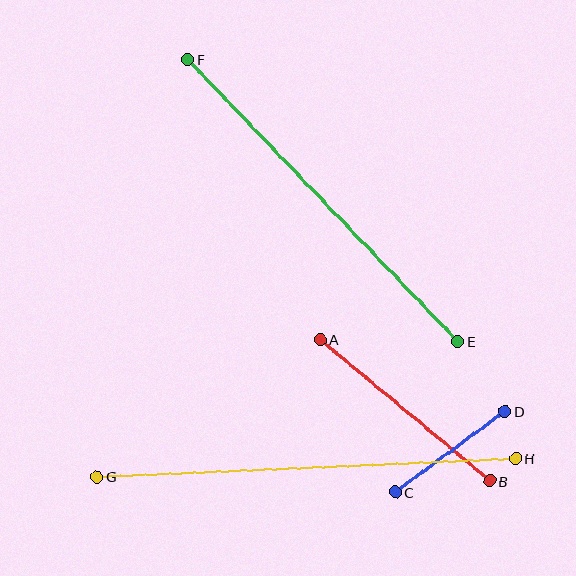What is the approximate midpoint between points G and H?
The midpoint is at approximately (306, 467) pixels.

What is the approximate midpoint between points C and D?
The midpoint is at approximately (450, 452) pixels.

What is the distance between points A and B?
The distance is approximately 221 pixels.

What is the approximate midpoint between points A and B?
The midpoint is at approximately (405, 410) pixels.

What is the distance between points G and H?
The distance is approximately 419 pixels.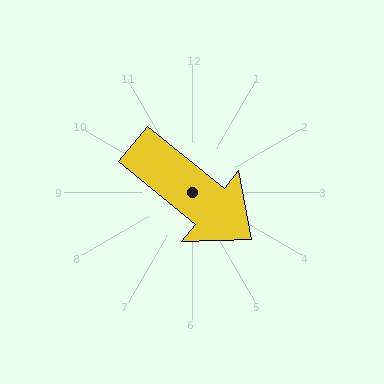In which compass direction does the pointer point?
Southeast.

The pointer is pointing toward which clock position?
Roughly 4 o'clock.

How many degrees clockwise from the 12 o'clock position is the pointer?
Approximately 129 degrees.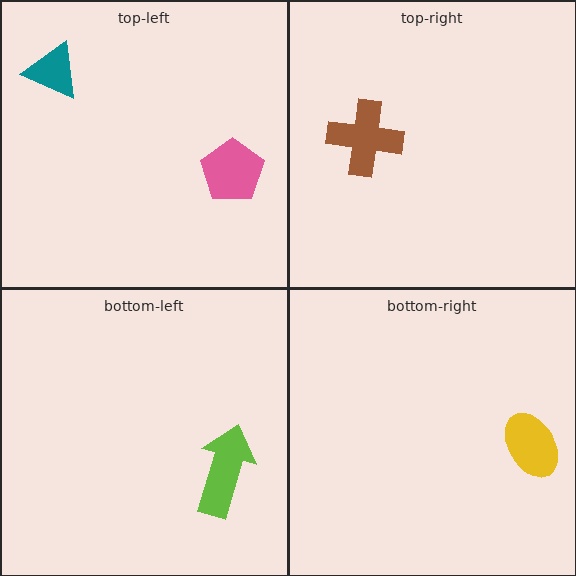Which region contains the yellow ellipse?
The bottom-right region.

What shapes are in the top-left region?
The pink pentagon, the teal triangle.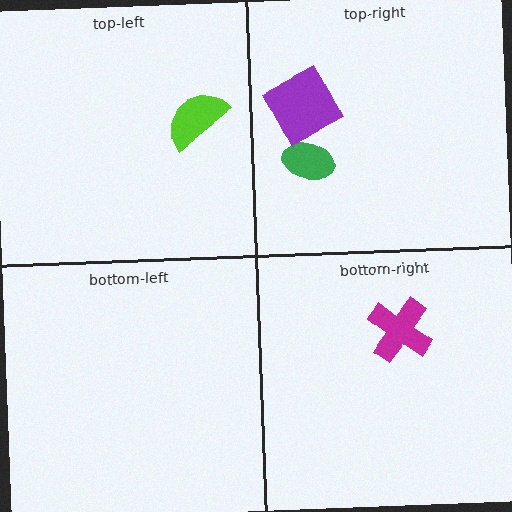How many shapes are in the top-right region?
2.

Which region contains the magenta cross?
The bottom-right region.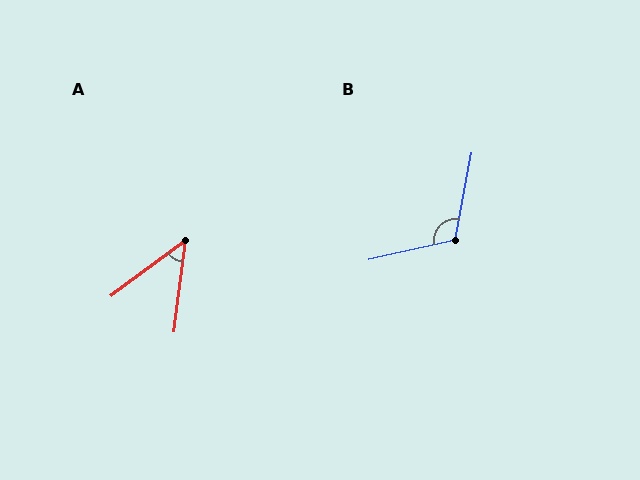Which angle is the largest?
B, at approximately 113 degrees.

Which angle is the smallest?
A, at approximately 46 degrees.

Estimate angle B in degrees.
Approximately 113 degrees.